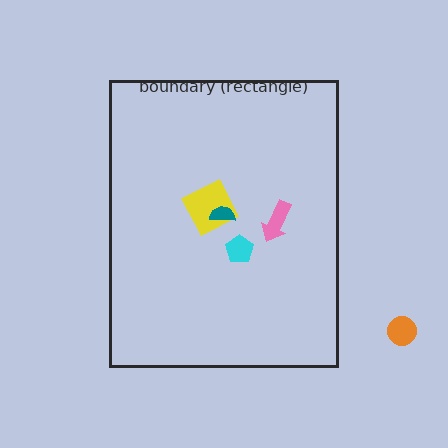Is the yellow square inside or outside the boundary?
Inside.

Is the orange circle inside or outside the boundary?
Outside.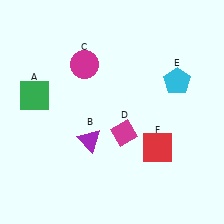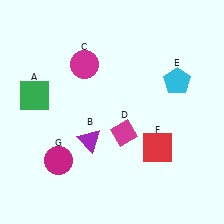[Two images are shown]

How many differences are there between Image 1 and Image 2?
There is 1 difference between the two images.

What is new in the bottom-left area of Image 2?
A magenta circle (G) was added in the bottom-left area of Image 2.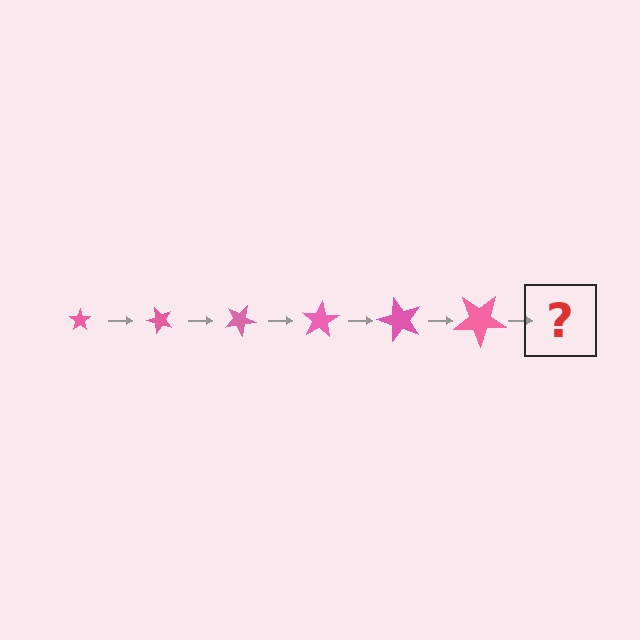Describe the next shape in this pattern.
It should be a star, larger than the previous one and rotated 300 degrees from the start.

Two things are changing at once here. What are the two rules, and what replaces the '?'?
The two rules are that the star grows larger each step and it rotates 50 degrees each step. The '?' should be a star, larger than the previous one and rotated 300 degrees from the start.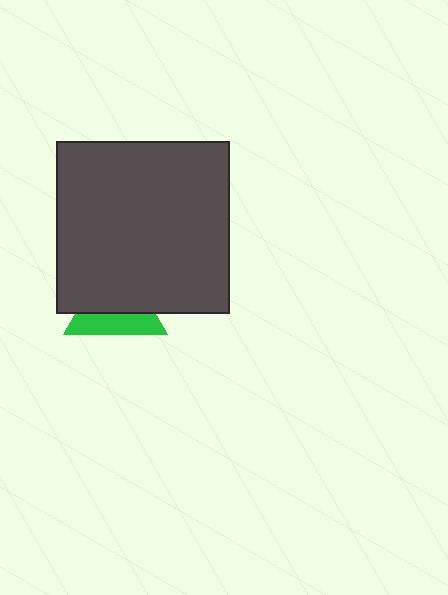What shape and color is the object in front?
The object in front is a dark gray square.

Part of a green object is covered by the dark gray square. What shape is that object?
It is a triangle.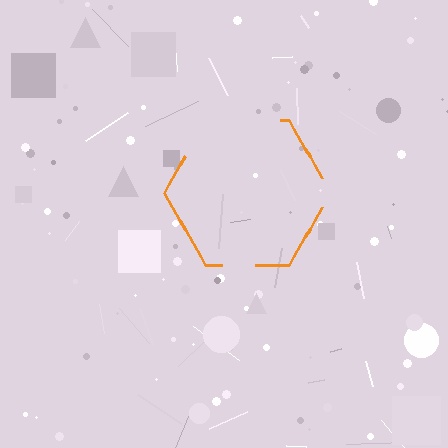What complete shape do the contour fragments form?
The contour fragments form a hexagon.